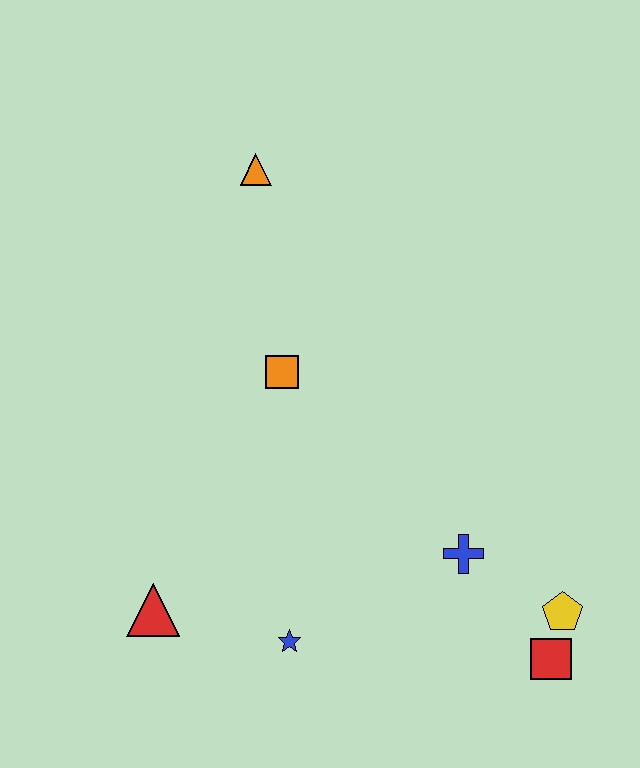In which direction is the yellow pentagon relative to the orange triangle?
The yellow pentagon is below the orange triangle.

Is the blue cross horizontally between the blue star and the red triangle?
No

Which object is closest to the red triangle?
The blue star is closest to the red triangle.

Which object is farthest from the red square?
The orange triangle is farthest from the red square.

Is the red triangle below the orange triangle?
Yes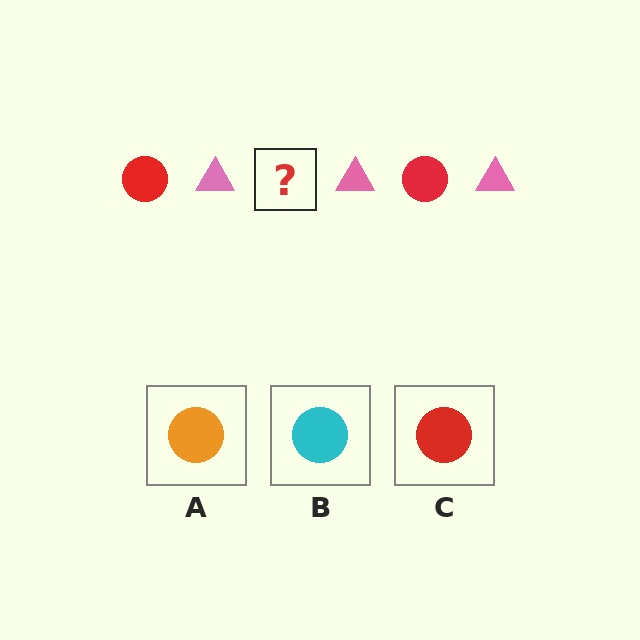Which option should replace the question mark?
Option C.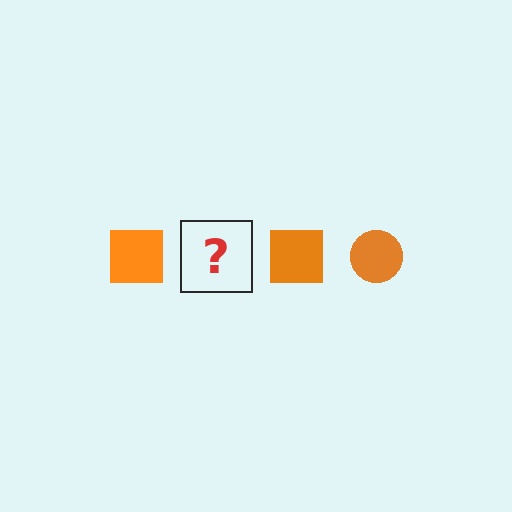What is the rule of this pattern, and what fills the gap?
The rule is that the pattern cycles through square, circle shapes in orange. The gap should be filled with an orange circle.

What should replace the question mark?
The question mark should be replaced with an orange circle.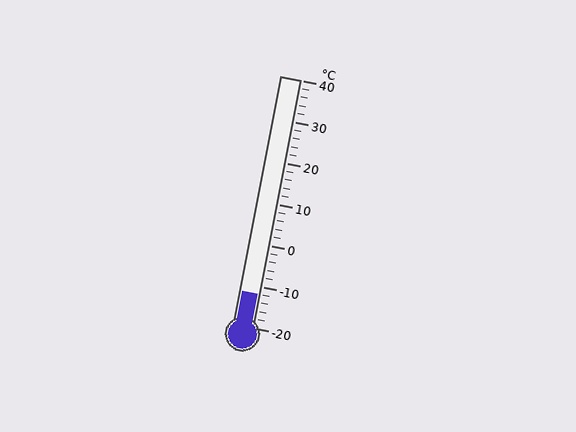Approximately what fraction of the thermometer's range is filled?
The thermometer is filled to approximately 15% of its range.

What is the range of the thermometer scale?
The thermometer scale ranges from -20°C to 40°C.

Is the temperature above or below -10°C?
The temperature is below -10°C.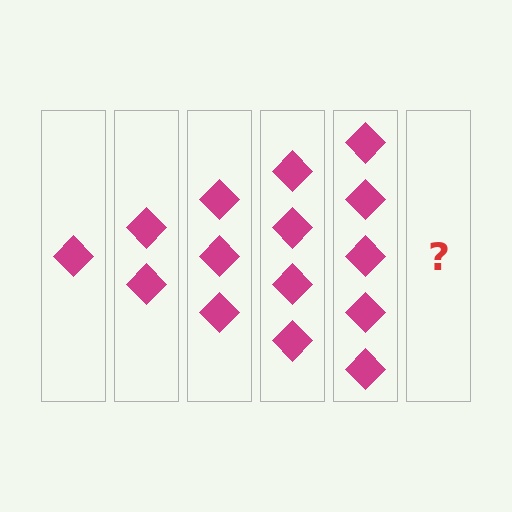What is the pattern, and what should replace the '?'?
The pattern is that each step adds one more diamond. The '?' should be 6 diamonds.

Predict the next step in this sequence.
The next step is 6 diamonds.